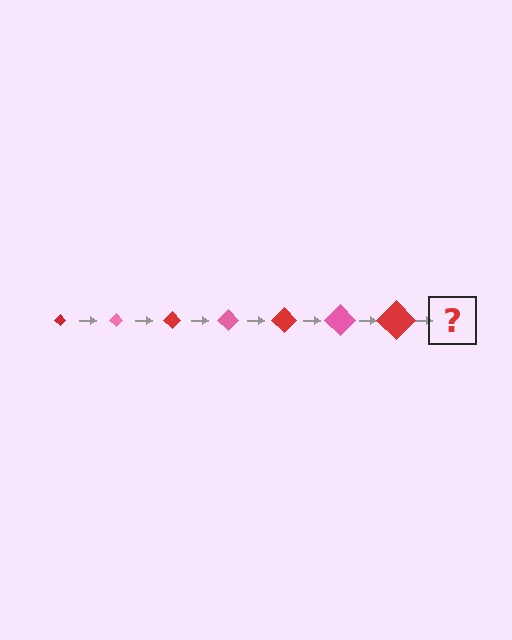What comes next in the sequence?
The next element should be a pink diamond, larger than the previous one.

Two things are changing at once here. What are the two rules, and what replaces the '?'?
The two rules are that the diamond grows larger each step and the color cycles through red and pink. The '?' should be a pink diamond, larger than the previous one.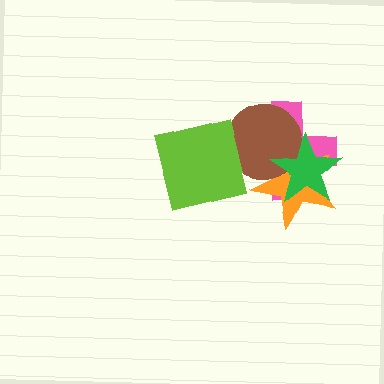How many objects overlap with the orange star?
3 objects overlap with the orange star.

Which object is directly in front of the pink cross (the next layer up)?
The orange star is directly in front of the pink cross.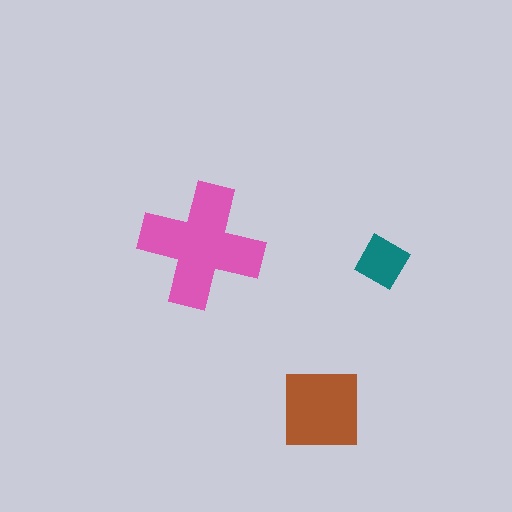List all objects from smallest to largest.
The teal diamond, the brown square, the pink cross.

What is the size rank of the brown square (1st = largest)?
2nd.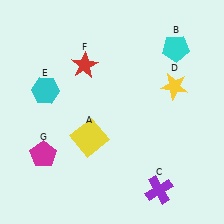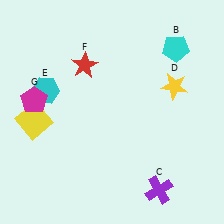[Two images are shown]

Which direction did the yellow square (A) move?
The yellow square (A) moved left.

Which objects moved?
The objects that moved are: the yellow square (A), the magenta pentagon (G).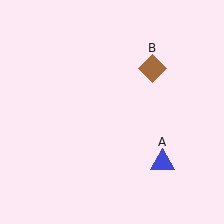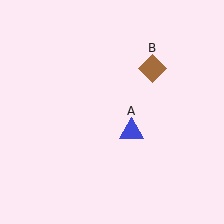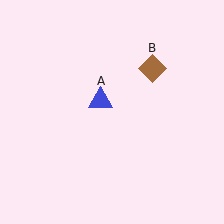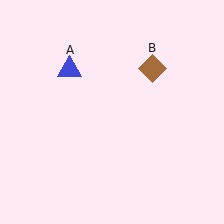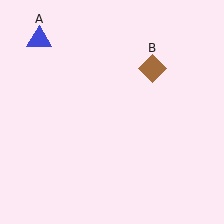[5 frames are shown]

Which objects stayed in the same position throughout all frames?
Brown diamond (object B) remained stationary.